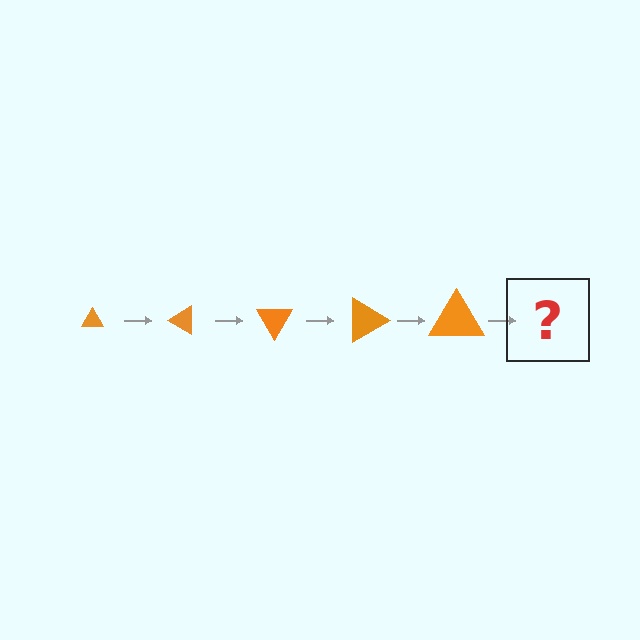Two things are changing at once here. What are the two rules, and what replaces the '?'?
The two rules are that the triangle grows larger each step and it rotates 30 degrees each step. The '?' should be a triangle, larger than the previous one and rotated 150 degrees from the start.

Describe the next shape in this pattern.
It should be a triangle, larger than the previous one and rotated 150 degrees from the start.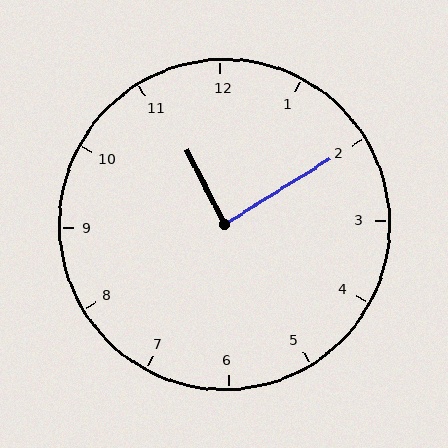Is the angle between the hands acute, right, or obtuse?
It is right.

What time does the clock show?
11:10.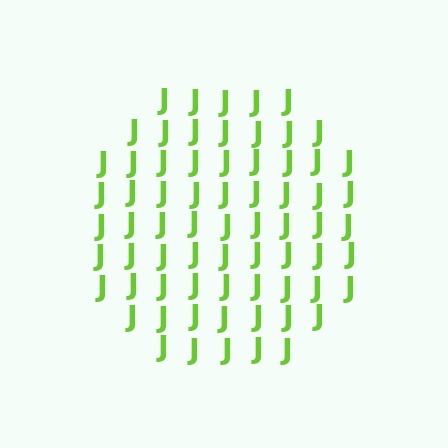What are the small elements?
The small elements are letter J's.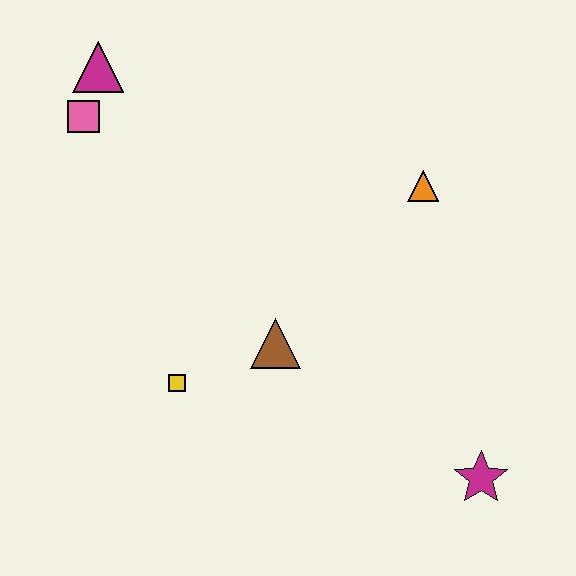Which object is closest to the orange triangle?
The brown triangle is closest to the orange triangle.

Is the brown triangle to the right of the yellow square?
Yes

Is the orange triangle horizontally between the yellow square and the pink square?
No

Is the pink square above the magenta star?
Yes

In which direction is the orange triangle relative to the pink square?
The orange triangle is to the right of the pink square.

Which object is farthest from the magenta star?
The magenta triangle is farthest from the magenta star.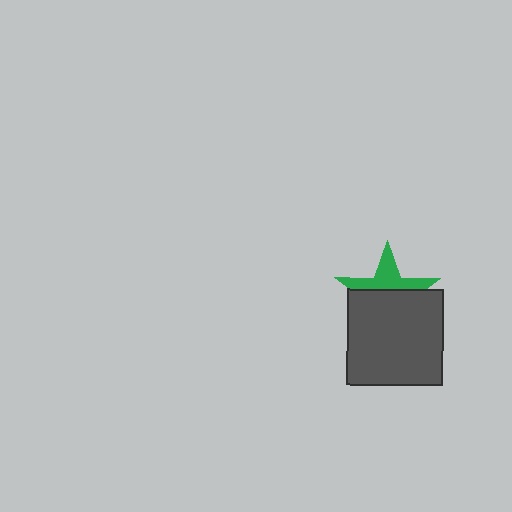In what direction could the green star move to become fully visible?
The green star could move up. That would shift it out from behind the dark gray square entirely.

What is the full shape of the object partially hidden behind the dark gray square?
The partially hidden object is a green star.